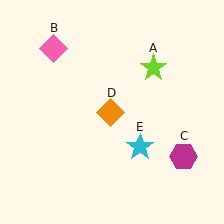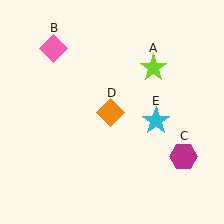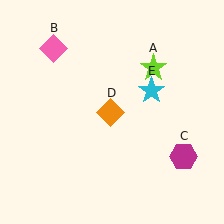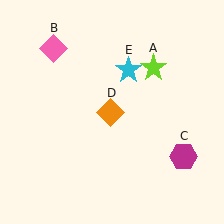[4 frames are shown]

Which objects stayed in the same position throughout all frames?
Lime star (object A) and pink diamond (object B) and magenta hexagon (object C) and orange diamond (object D) remained stationary.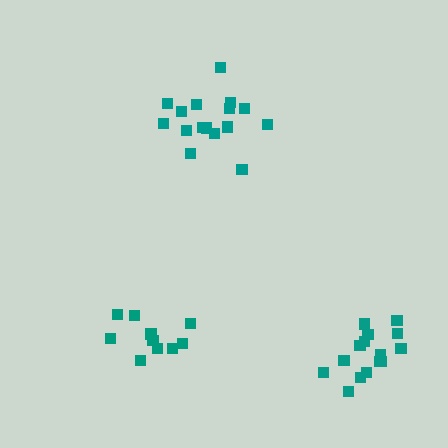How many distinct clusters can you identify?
There are 3 distinct clusters.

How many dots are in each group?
Group 1: 16 dots, Group 2: 15 dots, Group 3: 10 dots (41 total).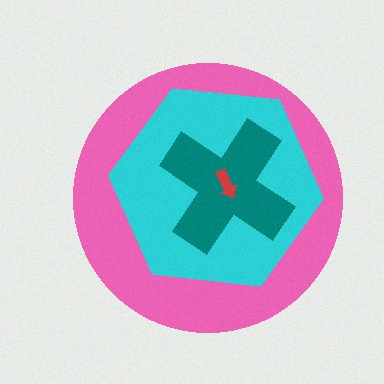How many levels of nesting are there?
4.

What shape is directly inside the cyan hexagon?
The teal cross.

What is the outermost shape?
The pink circle.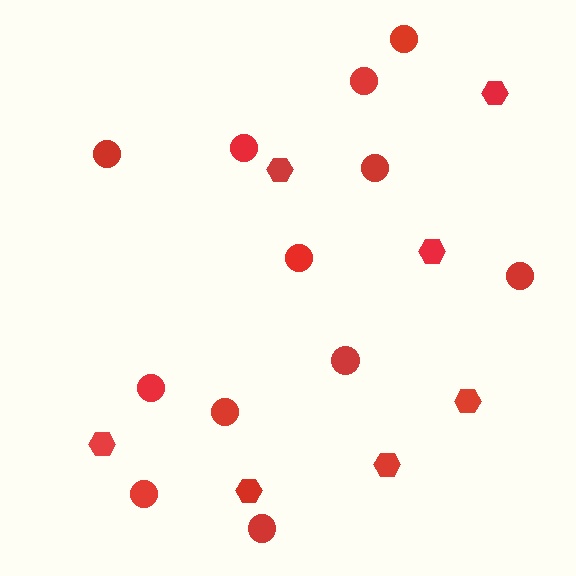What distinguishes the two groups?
There are 2 groups: one group of circles (12) and one group of hexagons (7).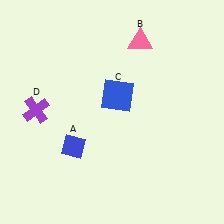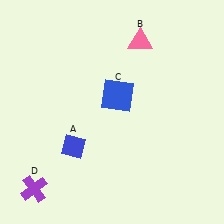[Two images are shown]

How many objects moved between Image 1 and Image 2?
1 object moved between the two images.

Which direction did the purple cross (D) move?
The purple cross (D) moved down.